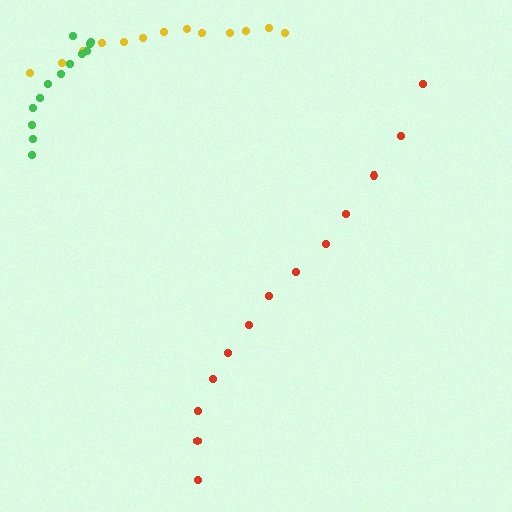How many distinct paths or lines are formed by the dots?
There are 3 distinct paths.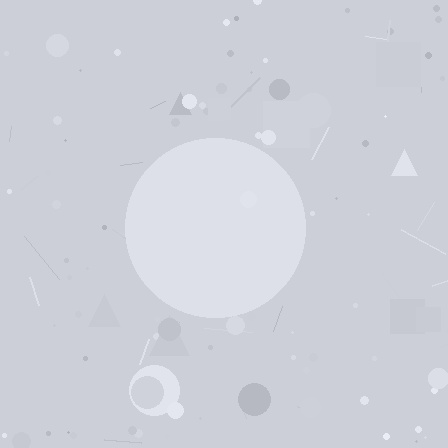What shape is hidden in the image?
A circle is hidden in the image.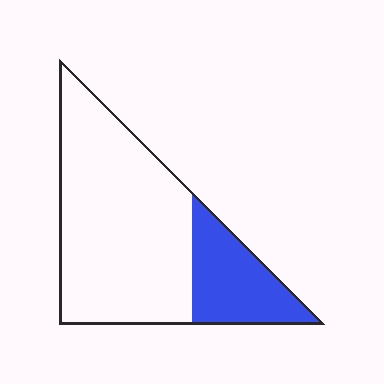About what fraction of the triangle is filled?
About one quarter (1/4).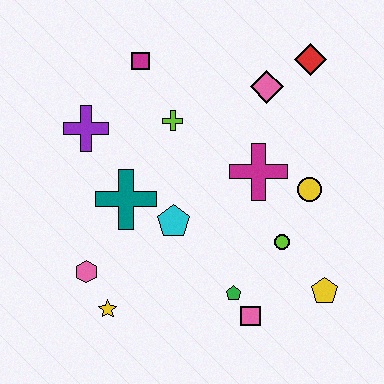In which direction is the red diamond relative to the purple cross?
The red diamond is to the right of the purple cross.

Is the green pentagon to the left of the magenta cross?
Yes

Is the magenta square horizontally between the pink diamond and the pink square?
No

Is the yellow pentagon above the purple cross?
No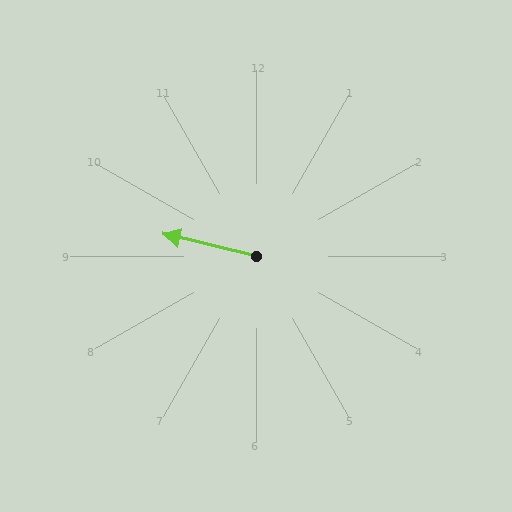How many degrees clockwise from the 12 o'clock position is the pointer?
Approximately 283 degrees.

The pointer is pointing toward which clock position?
Roughly 9 o'clock.